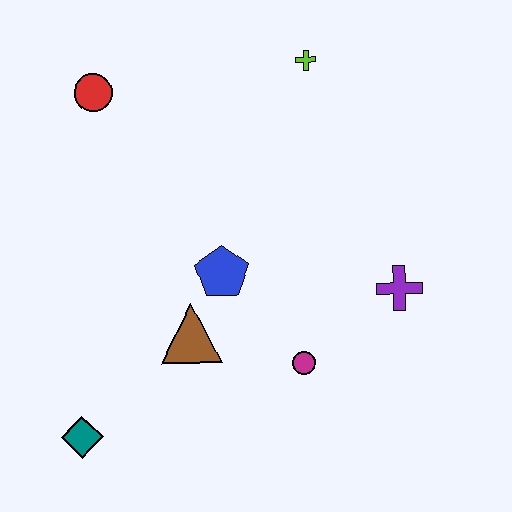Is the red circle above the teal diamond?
Yes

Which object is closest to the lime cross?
The red circle is closest to the lime cross.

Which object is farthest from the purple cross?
The red circle is farthest from the purple cross.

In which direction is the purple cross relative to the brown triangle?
The purple cross is to the right of the brown triangle.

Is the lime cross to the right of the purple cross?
No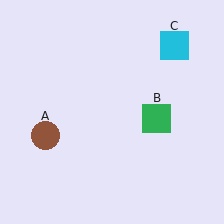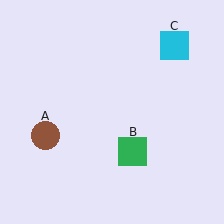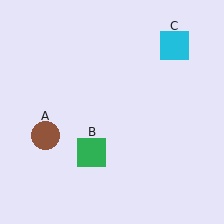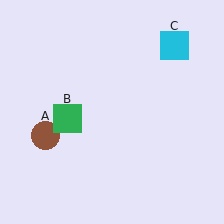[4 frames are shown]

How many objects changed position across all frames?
1 object changed position: green square (object B).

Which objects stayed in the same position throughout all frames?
Brown circle (object A) and cyan square (object C) remained stationary.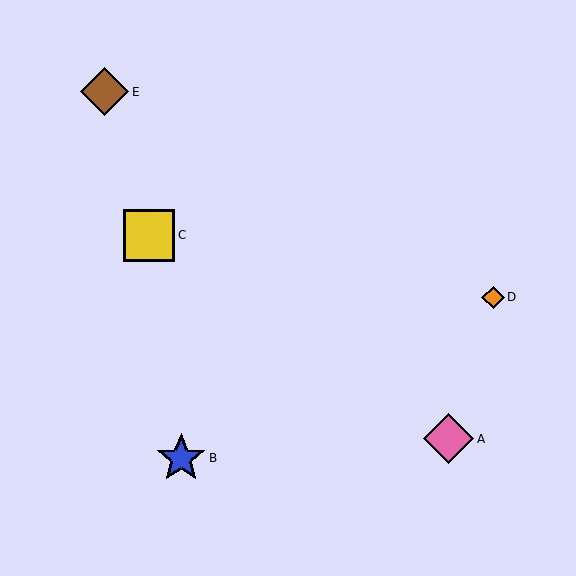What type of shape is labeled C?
Shape C is a yellow square.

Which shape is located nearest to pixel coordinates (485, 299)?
The orange diamond (labeled D) at (493, 297) is nearest to that location.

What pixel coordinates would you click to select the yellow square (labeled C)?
Click at (149, 235) to select the yellow square C.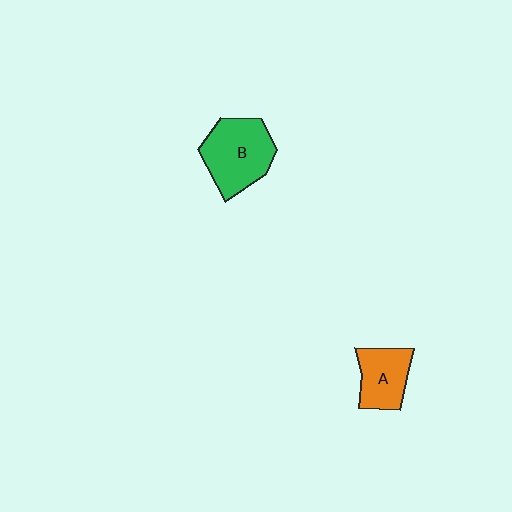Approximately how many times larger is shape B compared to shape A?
Approximately 1.5 times.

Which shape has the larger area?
Shape B (green).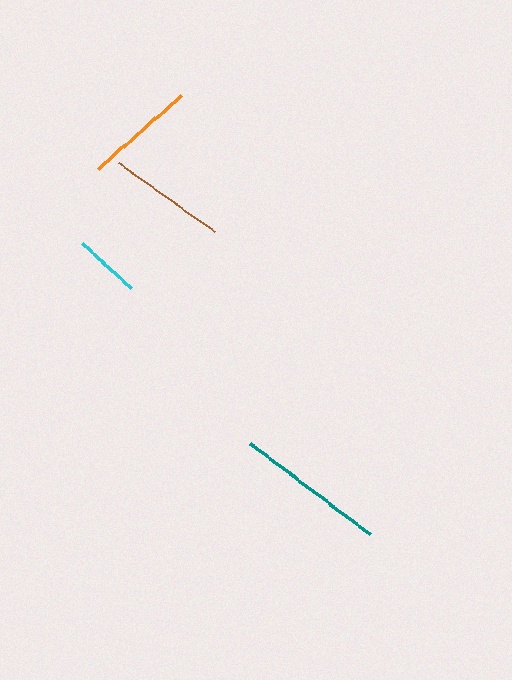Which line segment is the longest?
The teal line is the longest at approximately 151 pixels.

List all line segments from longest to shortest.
From longest to shortest: teal, brown, orange, cyan.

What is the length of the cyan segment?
The cyan segment is approximately 66 pixels long.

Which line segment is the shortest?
The cyan line is the shortest at approximately 66 pixels.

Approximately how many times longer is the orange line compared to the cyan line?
The orange line is approximately 1.7 times the length of the cyan line.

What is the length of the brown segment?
The brown segment is approximately 118 pixels long.